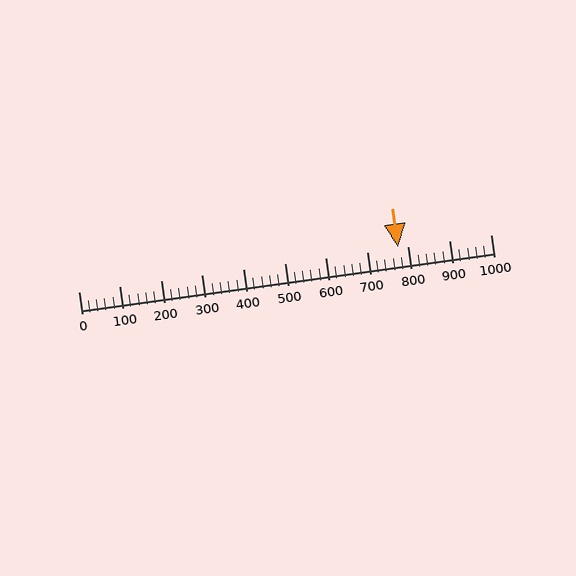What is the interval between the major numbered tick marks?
The major tick marks are spaced 100 units apart.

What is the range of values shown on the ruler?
The ruler shows values from 0 to 1000.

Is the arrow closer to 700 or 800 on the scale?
The arrow is closer to 800.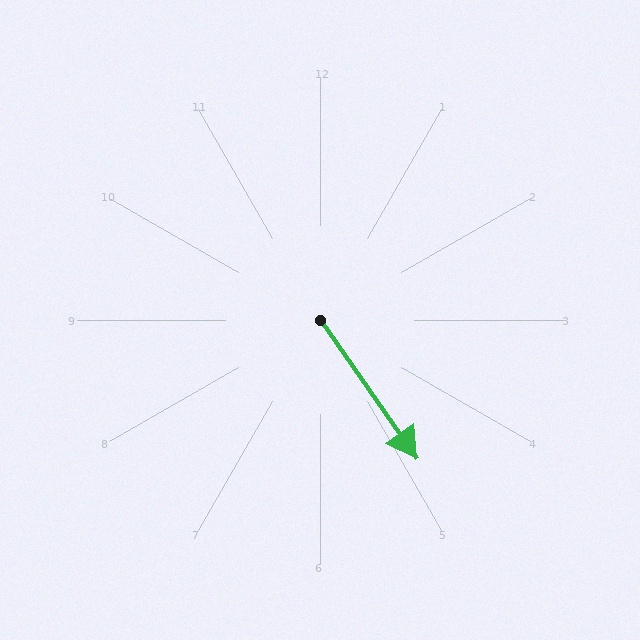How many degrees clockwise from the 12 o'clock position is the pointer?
Approximately 145 degrees.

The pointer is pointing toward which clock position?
Roughly 5 o'clock.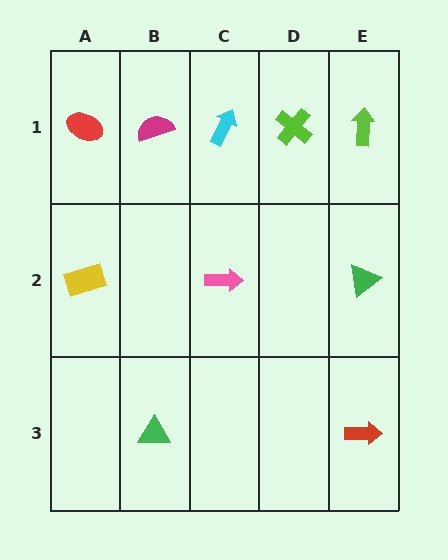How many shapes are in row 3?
2 shapes.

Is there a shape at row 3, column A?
No, that cell is empty.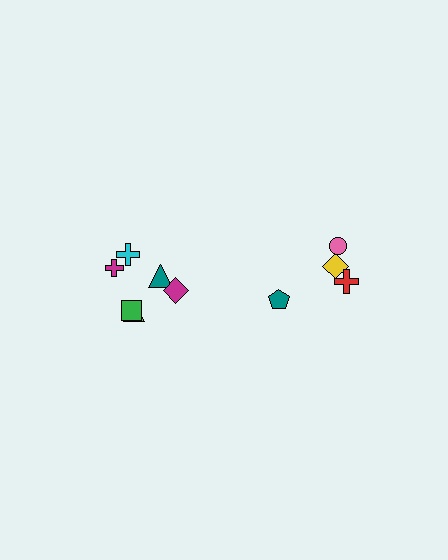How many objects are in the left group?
There are 6 objects.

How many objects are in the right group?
There are 4 objects.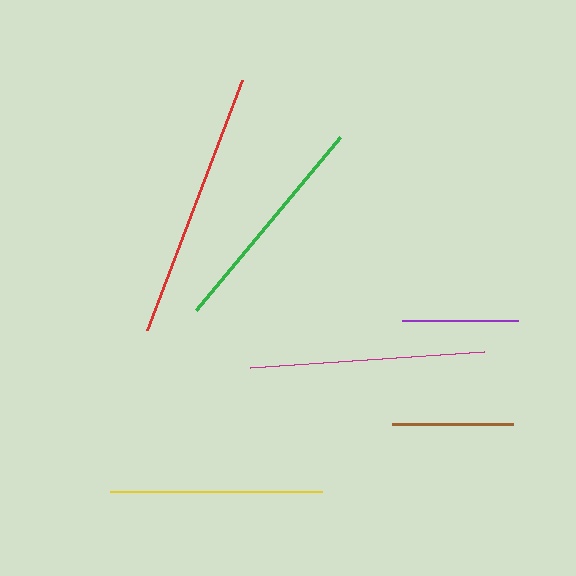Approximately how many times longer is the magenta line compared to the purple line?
The magenta line is approximately 2.0 times the length of the purple line.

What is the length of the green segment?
The green segment is approximately 225 pixels long.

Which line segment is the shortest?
The purple line is the shortest at approximately 116 pixels.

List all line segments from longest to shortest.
From longest to shortest: red, magenta, green, yellow, brown, purple.